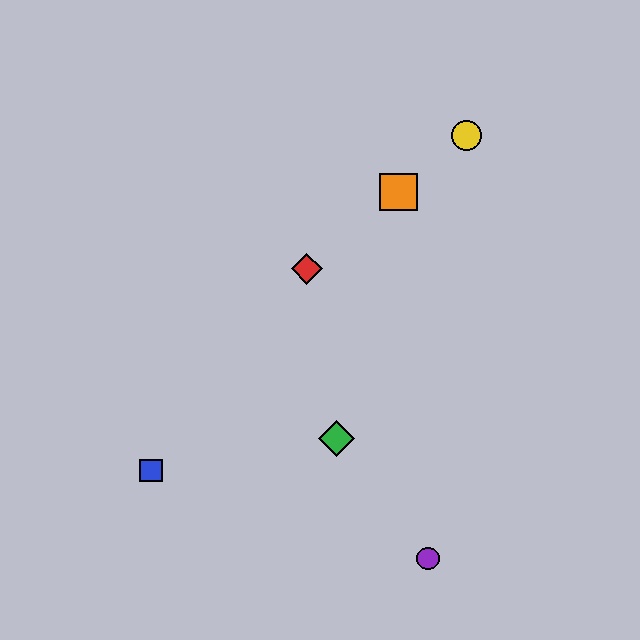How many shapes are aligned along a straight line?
3 shapes (the red diamond, the yellow circle, the orange square) are aligned along a straight line.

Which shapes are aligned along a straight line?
The red diamond, the yellow circle, the orange square are aligned along a straight line.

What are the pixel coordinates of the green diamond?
The green diamond is at (337, 438).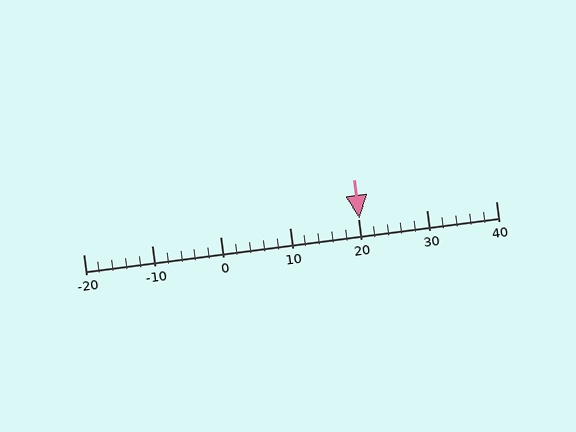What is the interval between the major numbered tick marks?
The major tick marks are spaced 10 units apart.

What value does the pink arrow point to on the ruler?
The pink arrow points to approximately 20.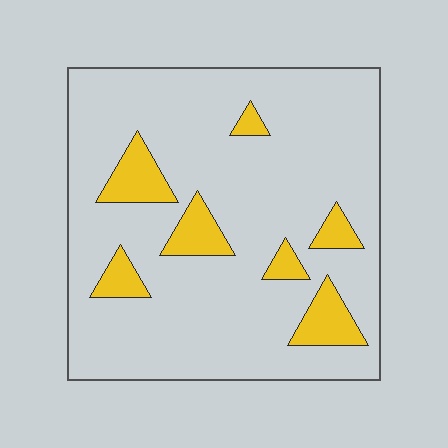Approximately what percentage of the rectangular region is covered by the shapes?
Approximately 15%.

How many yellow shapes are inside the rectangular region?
7.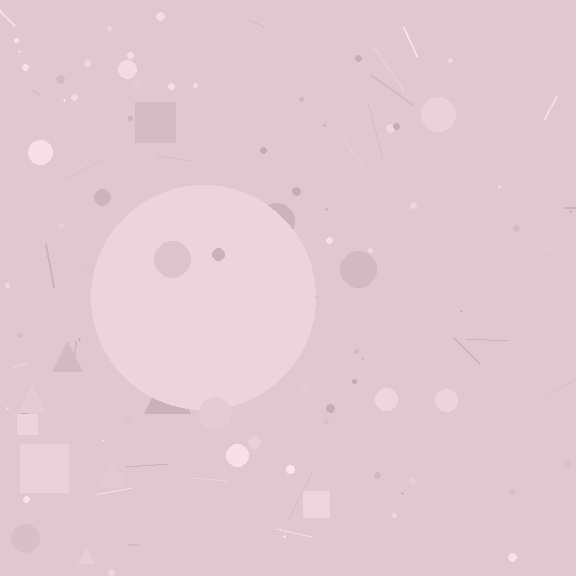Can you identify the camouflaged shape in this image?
The camouflaged shape is a circle.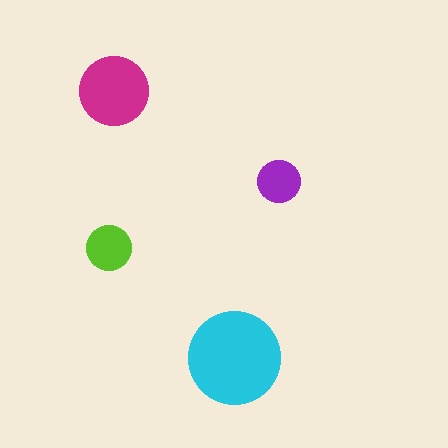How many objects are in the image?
There are 4 objects in the image.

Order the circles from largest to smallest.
the cyan one, the magenta one, the lime one, the purple one.